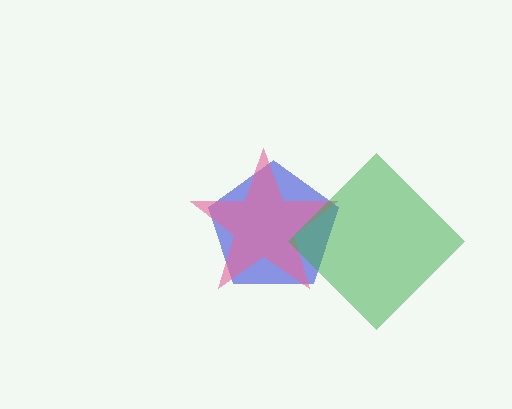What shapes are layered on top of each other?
The layered shapes are: a blue pentagon, a pink star, a green diamond.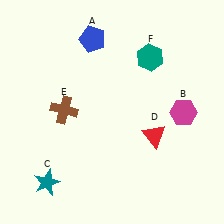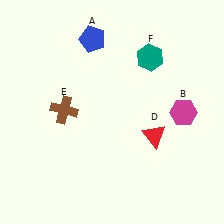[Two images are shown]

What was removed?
The teal star (C) was removed in Image 2.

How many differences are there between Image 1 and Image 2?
There is 1 difference between the two images.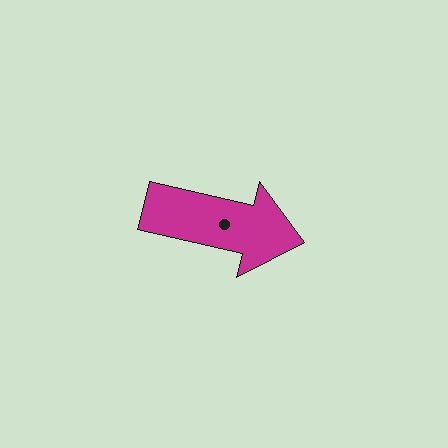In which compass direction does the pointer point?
East.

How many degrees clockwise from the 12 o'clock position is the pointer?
Approximately 103 degrees.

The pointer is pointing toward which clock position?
Roughly 3 o'clock.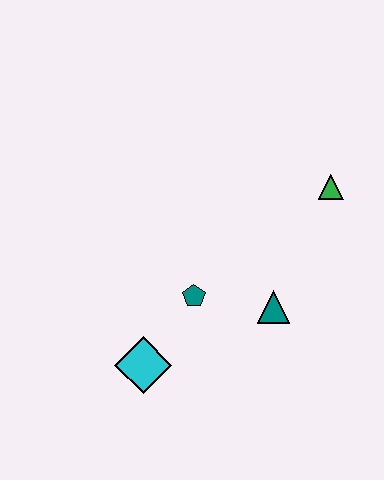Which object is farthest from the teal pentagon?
The green triangle is farthest from the teal pentagon.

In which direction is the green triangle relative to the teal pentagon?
The green triangle is to the right of the teal pentagon.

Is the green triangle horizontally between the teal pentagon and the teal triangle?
No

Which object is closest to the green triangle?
The teal triangle is closest to the green triangle.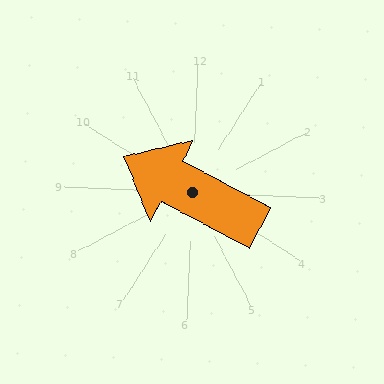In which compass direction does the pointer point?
Northwest.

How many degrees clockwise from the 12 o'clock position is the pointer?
Approximately 295 degrees.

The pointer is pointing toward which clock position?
Roughly 10 o'clock.